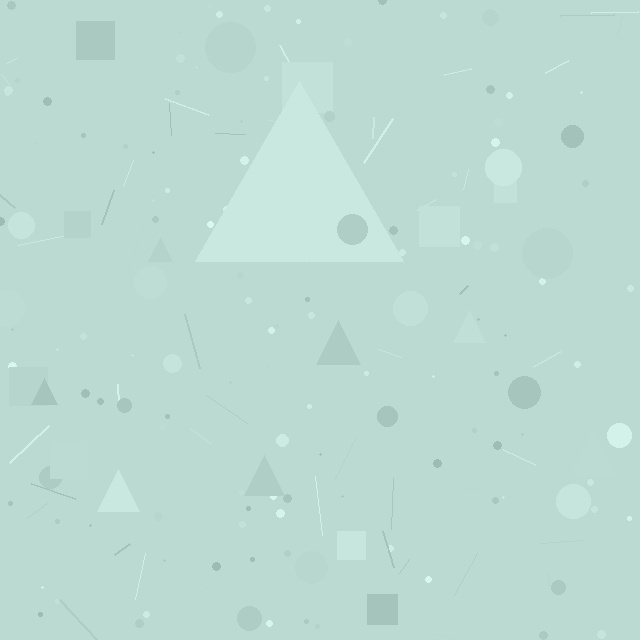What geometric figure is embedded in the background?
A triangle is embedded in the background.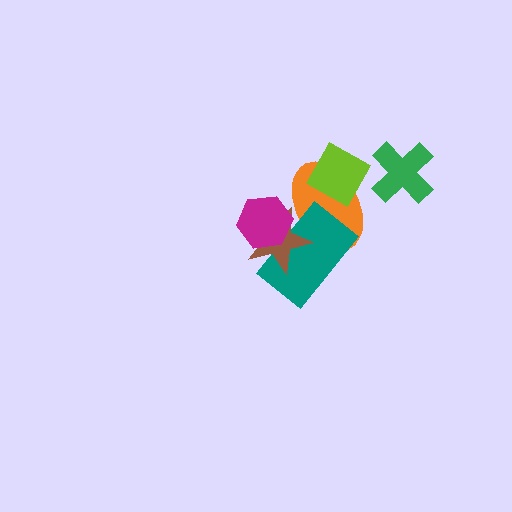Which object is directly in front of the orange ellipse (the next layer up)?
The teal rectangle is directly in front of the orange ellipse.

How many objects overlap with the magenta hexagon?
3 objects overlap with the magenta hexagon.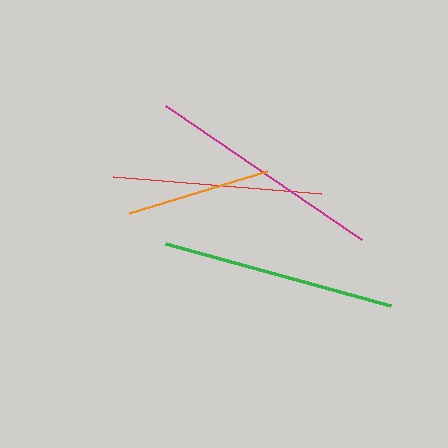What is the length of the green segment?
The green segment is approximately 234 pixels long.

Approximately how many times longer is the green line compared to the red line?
The green line is approximately 1.1 times the length of the red line.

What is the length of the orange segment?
The orange segment is approximately 144 pixels long.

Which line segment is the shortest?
The orange line is the shortest at approximately 144 pixels.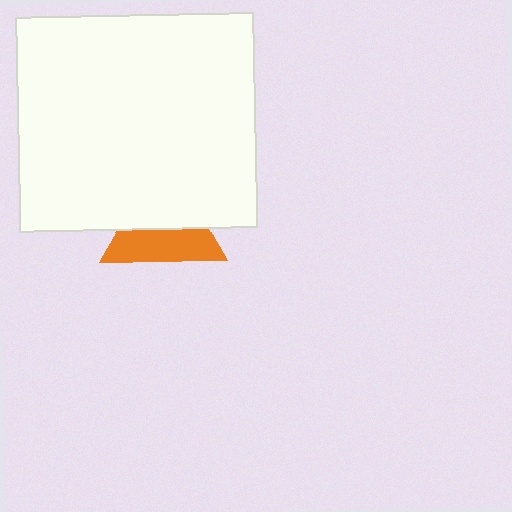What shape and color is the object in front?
The object in front is a white rectangle.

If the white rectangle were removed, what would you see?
You would see the complete orange triangle.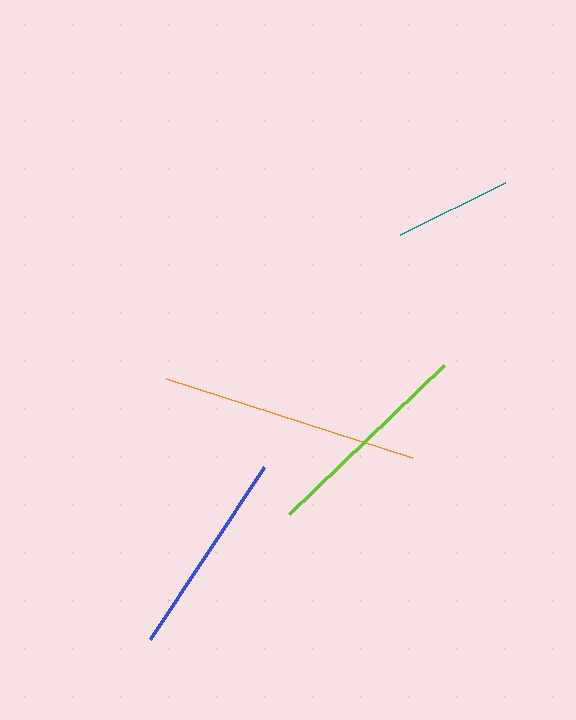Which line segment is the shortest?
The teal line is the shortest at approximately 118 pixels.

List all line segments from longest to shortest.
From longest to shortest: orange, lime, blue, teal.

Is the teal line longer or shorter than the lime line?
The lime line is longer than the teal line.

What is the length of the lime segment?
The lime segment is approximately 215 pixels long.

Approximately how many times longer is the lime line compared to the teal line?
The lime line is approximately 1.8 times the length of the teal line.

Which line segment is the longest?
The orange line is the longest at approximately 259 pixels.